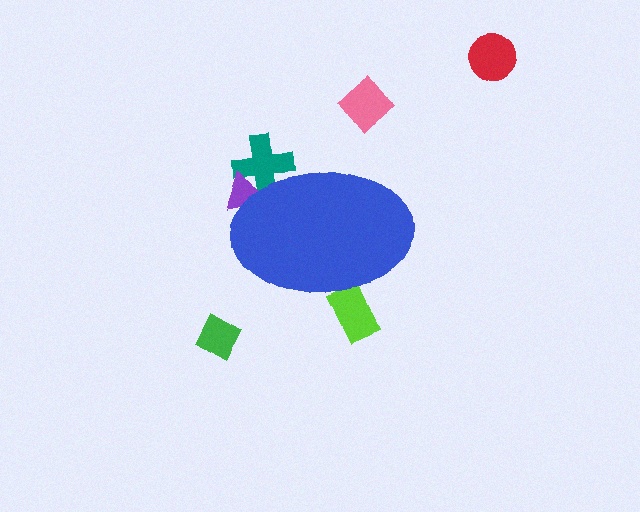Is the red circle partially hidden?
No, the red circle is fully visible.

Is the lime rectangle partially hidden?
Yes, the lime rectangle is partially hidden behind the blue ellipse.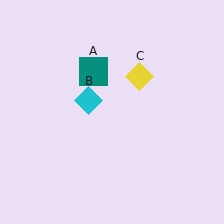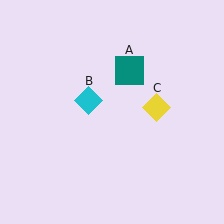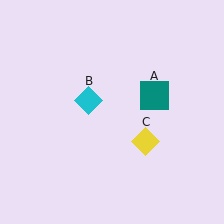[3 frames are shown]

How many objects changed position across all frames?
2 objects changed position: teal square (object A), yellow diamond (object C).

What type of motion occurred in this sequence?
The teal square (object A), yellow diamond (object C) rotated clockwise around the center of the scene.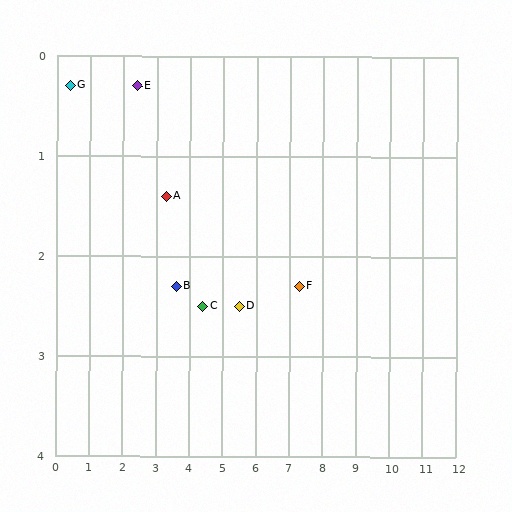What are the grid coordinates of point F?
Point F is at approximately (7.3, 2.3).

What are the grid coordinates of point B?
Point B is at approximately (3.6, 2.3).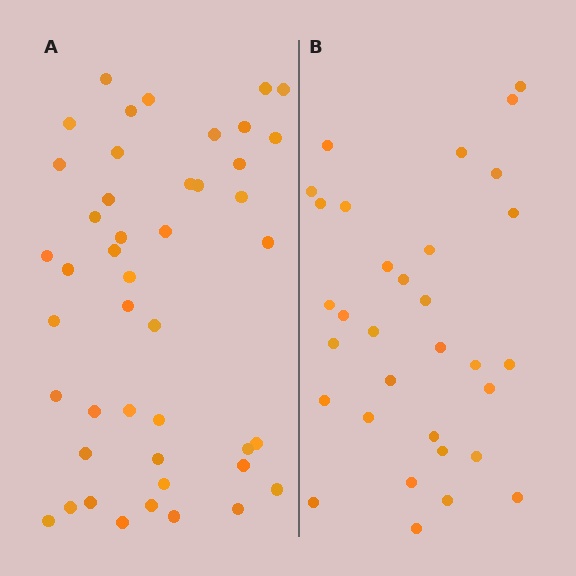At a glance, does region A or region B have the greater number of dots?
Region A (the left region) has more dots.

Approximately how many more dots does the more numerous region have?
Region A has approximately 15 more dots than region B.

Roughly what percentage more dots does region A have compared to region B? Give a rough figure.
About 40% more.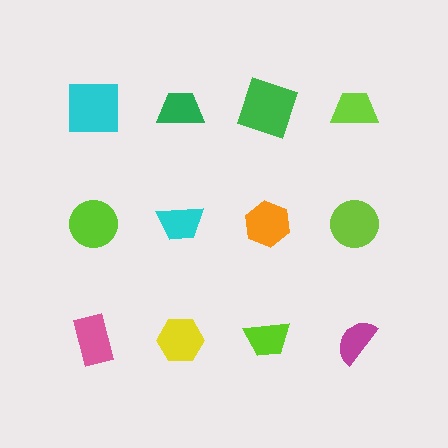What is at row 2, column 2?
A cyan trapezoid.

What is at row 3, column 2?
A yellow hexagon.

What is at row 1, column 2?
A green trapezoid.